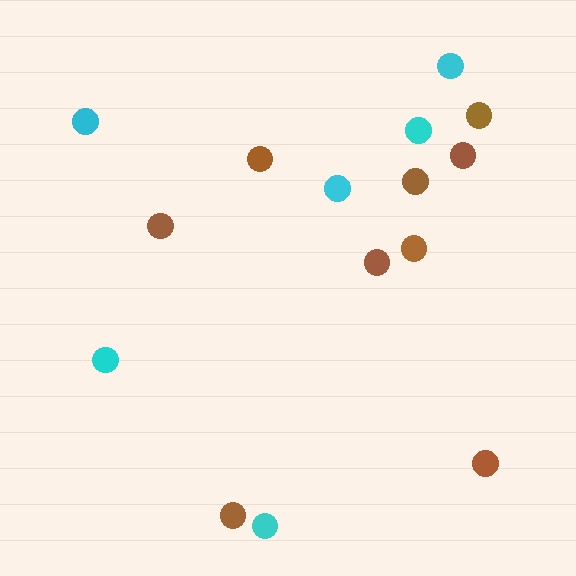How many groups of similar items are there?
There are 2 groups: one group of brown circles (9) and one group of cyan circles (6).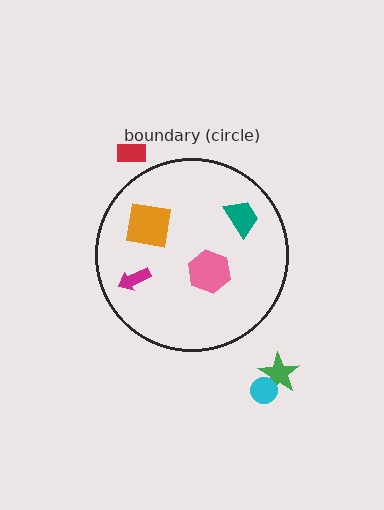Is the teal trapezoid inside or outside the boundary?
Inside.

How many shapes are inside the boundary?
4 inside, 3 outside.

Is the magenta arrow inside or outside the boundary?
Inside.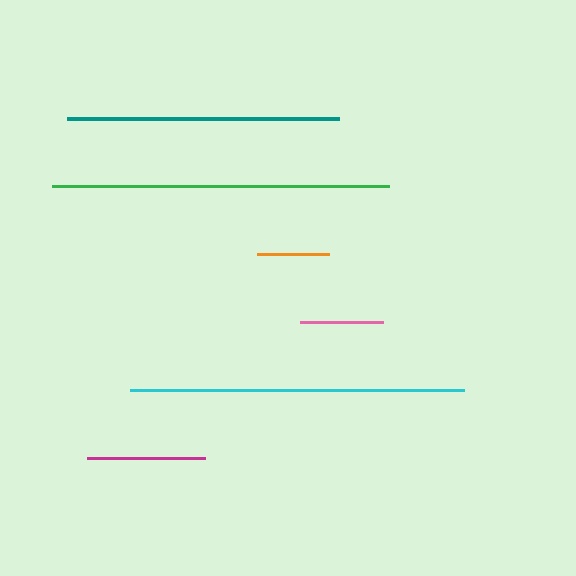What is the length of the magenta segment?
The magenta segment is approximately 118 pixels long.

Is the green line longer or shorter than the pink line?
The green line is longer than the pink line.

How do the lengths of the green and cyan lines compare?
The green and cyan lines are approximately the same length.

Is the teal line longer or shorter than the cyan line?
The cyan line is longer than the teal line.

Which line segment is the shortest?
The orange line is the shortest at approximately 72 pixels.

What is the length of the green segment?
The green segment is approximately 337 pixels long.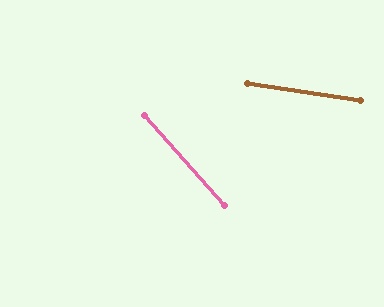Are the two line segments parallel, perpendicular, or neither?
Neither parallel nor perpendicular — they differ by about 40°.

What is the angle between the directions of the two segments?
Approximately 40 degrees.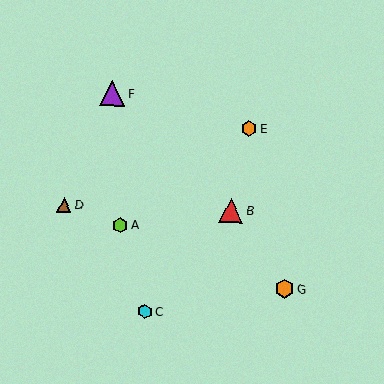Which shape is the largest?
The purple triangle (labeled F) is the largest.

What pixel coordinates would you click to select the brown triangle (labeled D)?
Click at (64, 205) to select the brown triangle D.